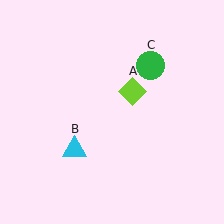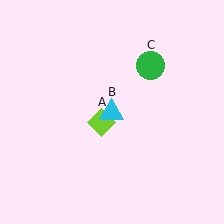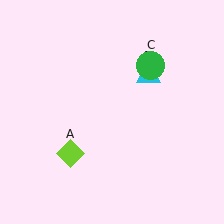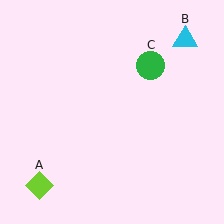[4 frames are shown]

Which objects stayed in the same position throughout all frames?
Green circle (object C) remained stationary.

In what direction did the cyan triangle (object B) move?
The cyan triangle (object B) moved up and to the right.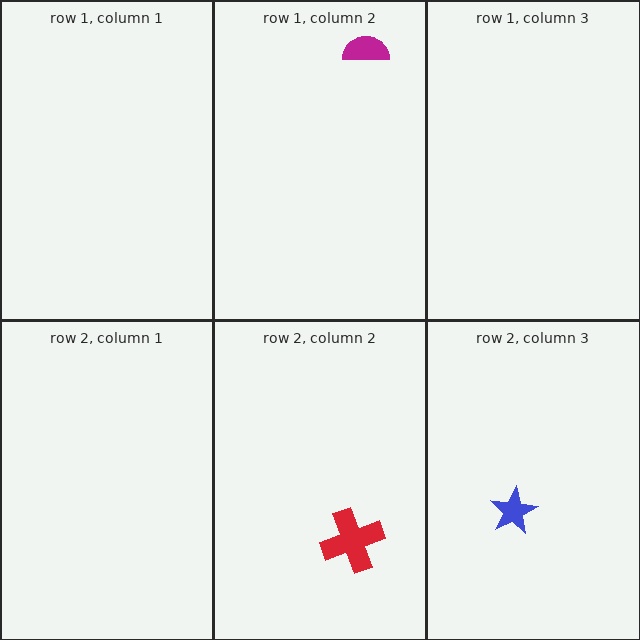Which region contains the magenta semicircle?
The row 1, column 2 region.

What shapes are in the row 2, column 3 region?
The blue star.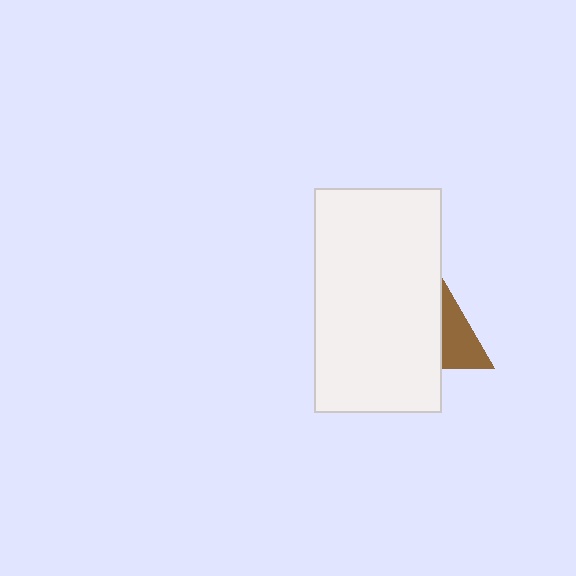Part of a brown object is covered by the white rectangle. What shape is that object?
It is a triangle.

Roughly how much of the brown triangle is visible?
A small part of it is visible (roughly 32%).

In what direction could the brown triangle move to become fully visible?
The brown triangle could move right. That would shift it out from behind the white rectangle entirely.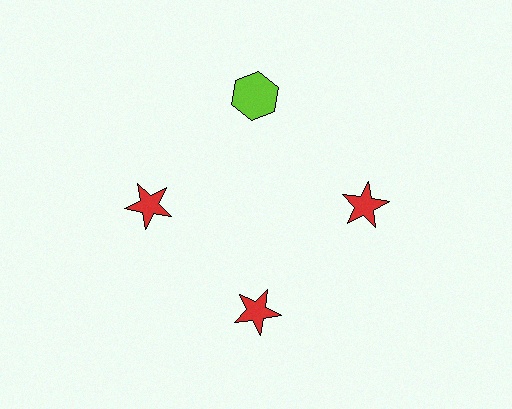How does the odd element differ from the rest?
It differs in both color (lime instead of red) and shape (hexagon instead of star).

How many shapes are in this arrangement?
There are 4 shapes arranged in a ring pattern.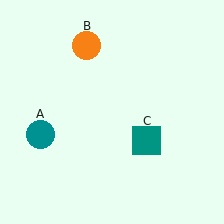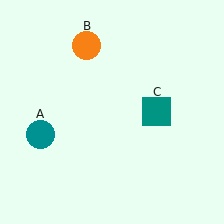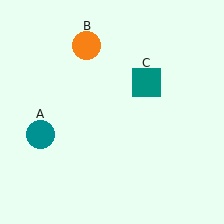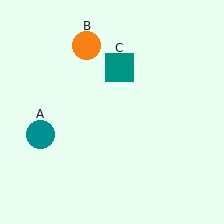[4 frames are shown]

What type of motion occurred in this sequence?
The teal square (object C) rotated counterclockwise around the center of the scene.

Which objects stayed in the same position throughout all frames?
Teal circle (object A) and orange circle (object B) remained stationary.